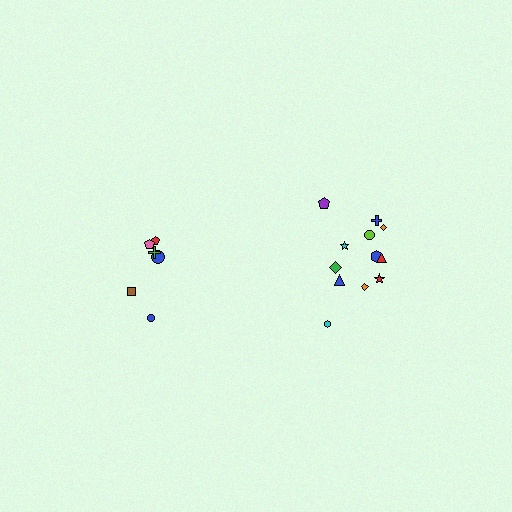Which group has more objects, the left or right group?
The right group.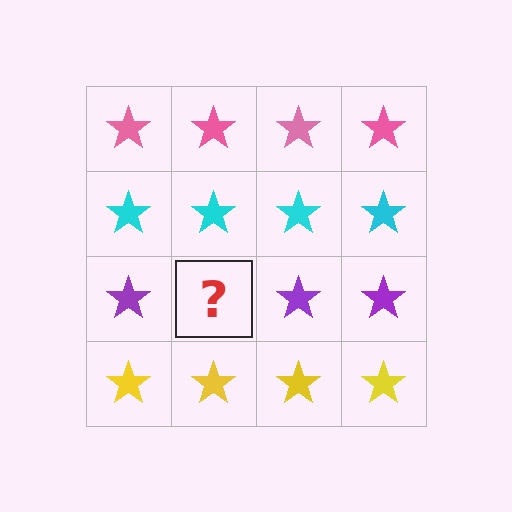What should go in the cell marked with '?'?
The missing cell should contain a purple star.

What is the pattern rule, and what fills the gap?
The rule is that each row has a consistent color. The gap should be filled with a purple star.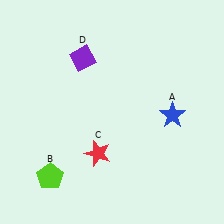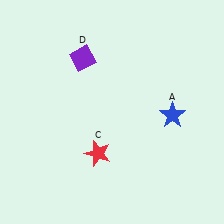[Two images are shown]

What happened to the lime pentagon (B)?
The lime pentagon (B) was removed in Image 2. It was in the bottom-left area of Image 1.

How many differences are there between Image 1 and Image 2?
There is 1 difference between the two images.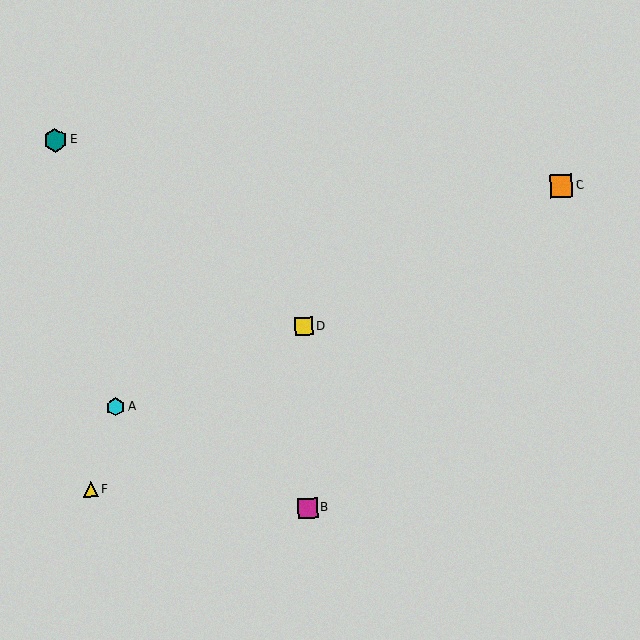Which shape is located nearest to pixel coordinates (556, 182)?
The orange square (labeled C) at (561, 186) is nearest to that location.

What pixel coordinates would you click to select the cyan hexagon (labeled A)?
Click at (116, 407) to select the cyan hexagon A.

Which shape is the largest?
The teal hexagon (labeled E) is the largest.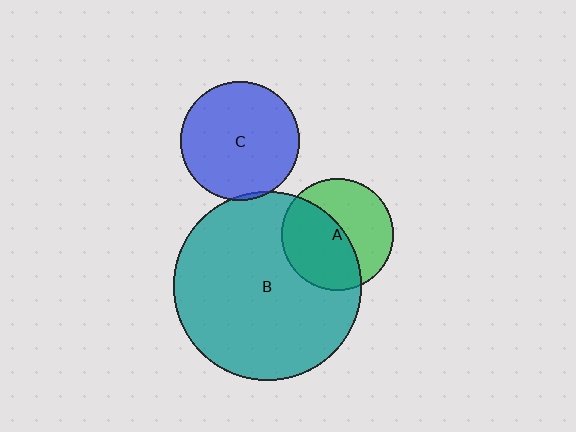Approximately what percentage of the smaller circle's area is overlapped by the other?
Approximately 5%.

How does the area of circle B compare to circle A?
Approximately 2.8 times.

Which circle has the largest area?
Circle B (teal).